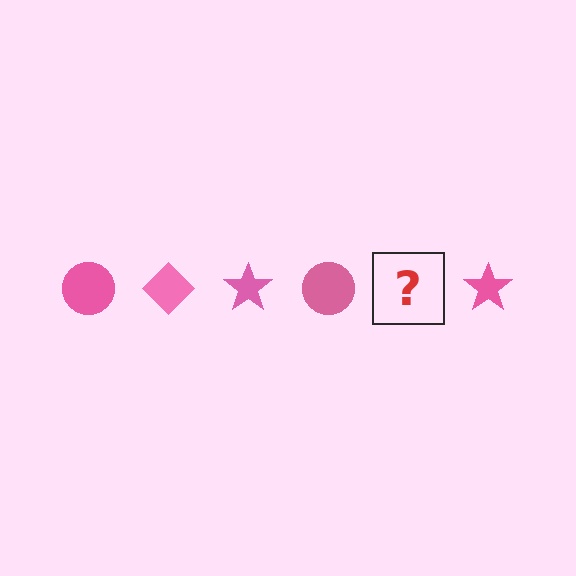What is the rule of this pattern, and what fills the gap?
The rule is that the pattern cycles through circle, diamond, star shapes in pink. The gap should be filled with a pink diamond.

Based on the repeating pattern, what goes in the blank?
The blank should be a pink diamond.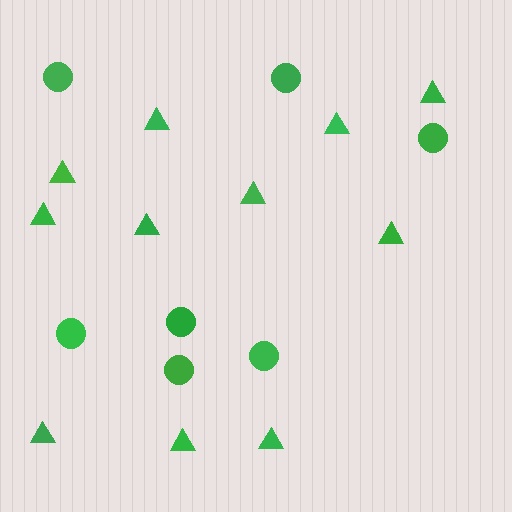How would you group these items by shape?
There are 2 groups: one group of circles (7) and one group of triangles (11).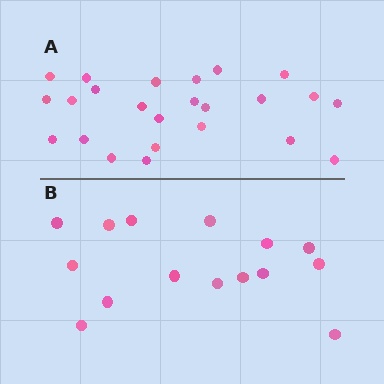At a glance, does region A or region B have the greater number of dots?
Region A (the top region) has more dots.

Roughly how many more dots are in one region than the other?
Region A has roughly 8 or so more dots than region B.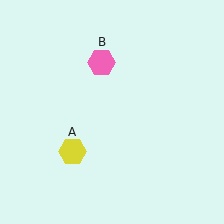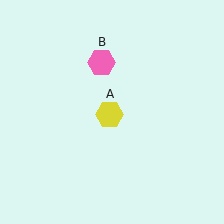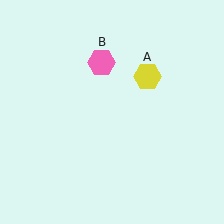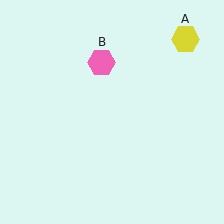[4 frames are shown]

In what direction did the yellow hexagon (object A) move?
The yellow hexagon (object A) moved up and to the right.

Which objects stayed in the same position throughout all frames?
Pink hexagon (object B) remained stationary.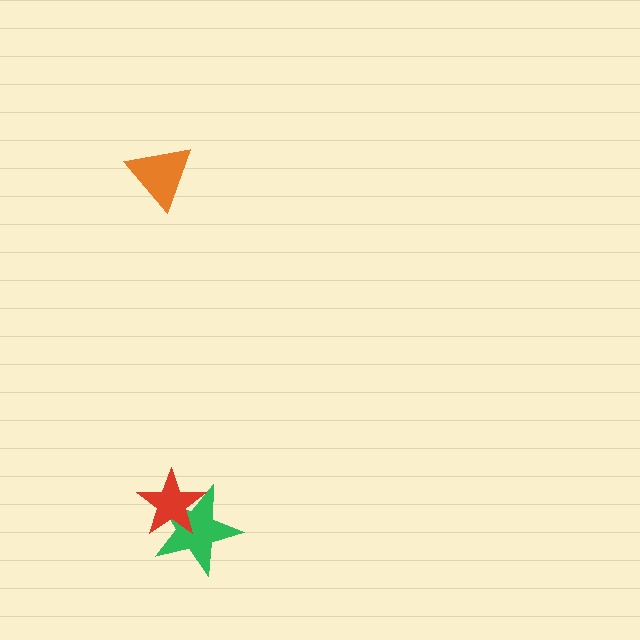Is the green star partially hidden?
Yes, it is partially covered by another shape.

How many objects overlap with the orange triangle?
0 objects overlap with the orange triangle.